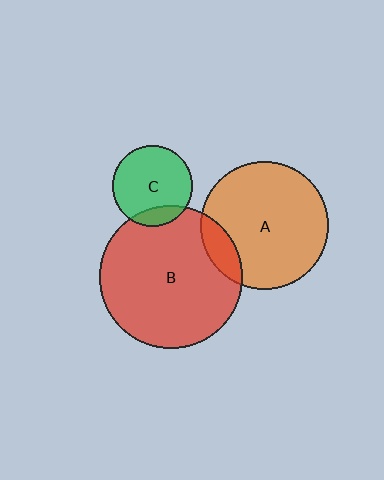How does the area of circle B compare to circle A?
Approximately 1.3 times.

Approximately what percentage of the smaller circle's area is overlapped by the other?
Approximately 15%.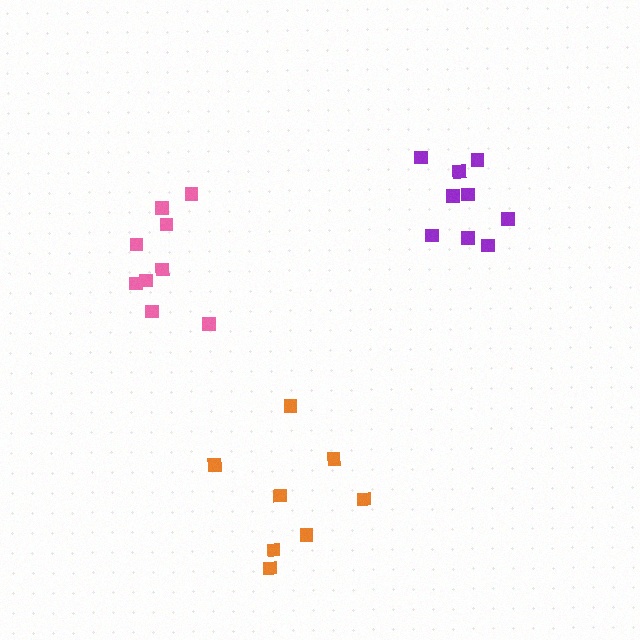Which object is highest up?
The purple cluster is topmost.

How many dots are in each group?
Group 1: 9 dots, Group 2: 8 dots, Group 3: 9 dots (26 total).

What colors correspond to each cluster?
The clusters are colored: pink, orange, purple.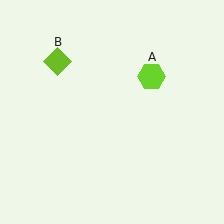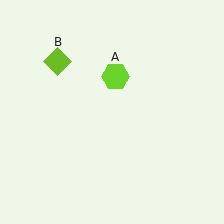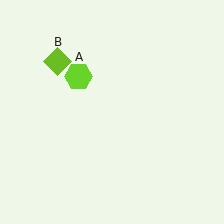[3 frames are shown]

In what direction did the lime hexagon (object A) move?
The lime hexagon (object A) moved left.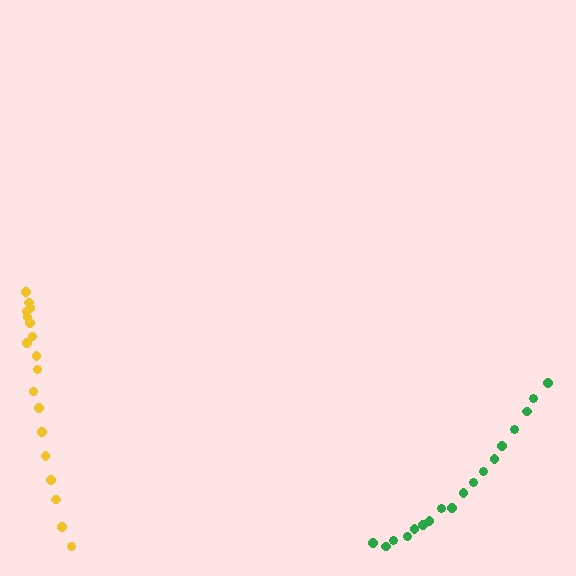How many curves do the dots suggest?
There are 2 distinct paths.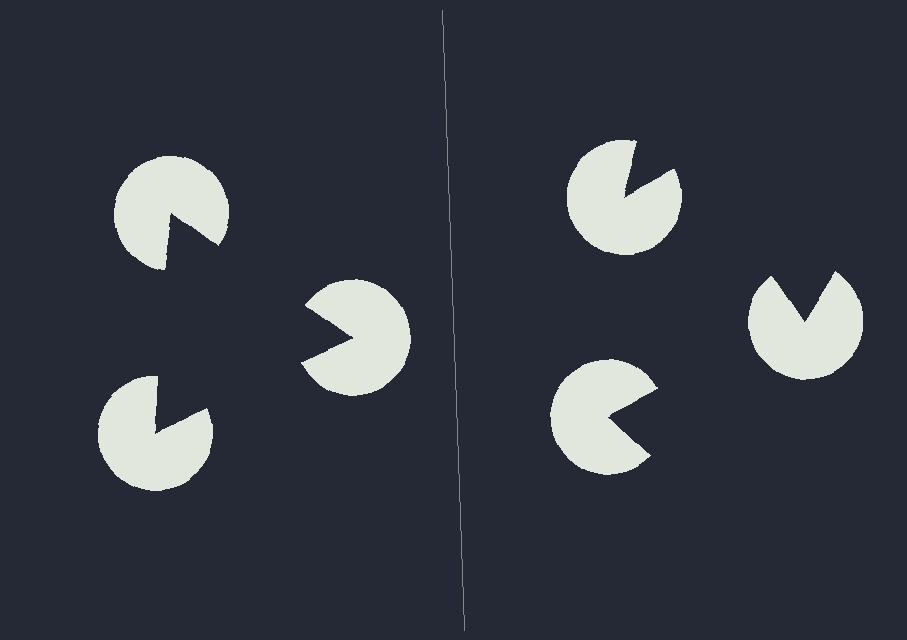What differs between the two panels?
The pac-man discs are positioned identically on both sides; only the wedge orientations differ. On the left they align to a triangle; on the right they are misaligned.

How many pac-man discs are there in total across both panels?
6 — 3 on each side.